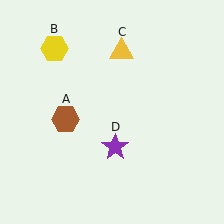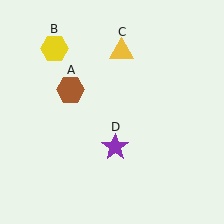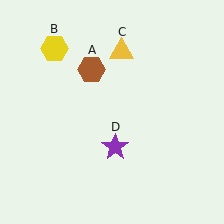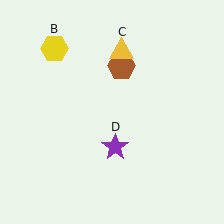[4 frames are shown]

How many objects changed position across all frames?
1 object changed position: brown hexagon (object A).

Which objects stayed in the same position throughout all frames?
Yellow hexagon (object B) and yellow triangle (object C) and purple star (object D) remained stationary.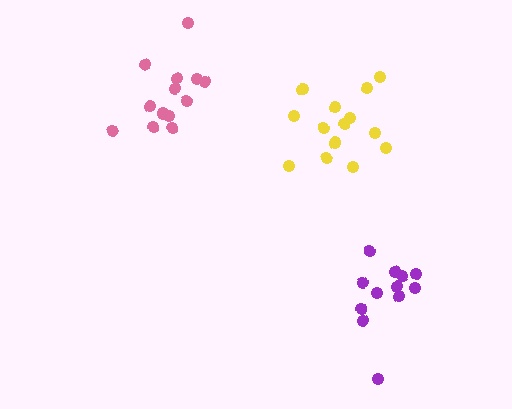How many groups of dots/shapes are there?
There are 3 groups.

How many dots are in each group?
Group 1: 12 dots, Group 2: 14 dots, Group 3: 13 dots (39 total).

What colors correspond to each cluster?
The clusters are colored: purple, yellow, pink.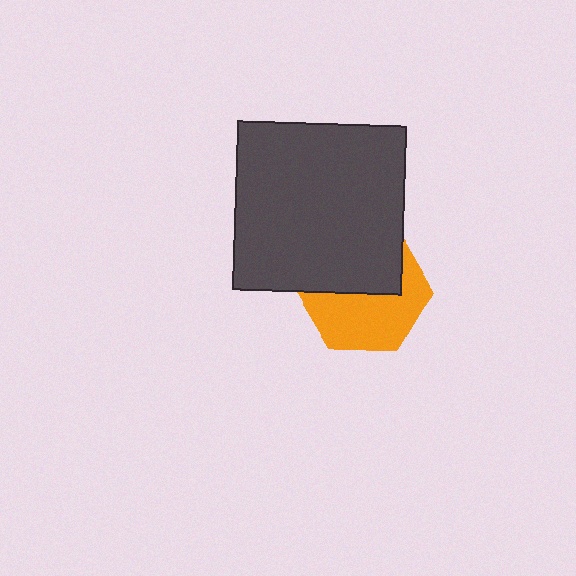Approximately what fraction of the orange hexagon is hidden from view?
Roughly 46% of the orange hexagon is hidden behind the dark gray square.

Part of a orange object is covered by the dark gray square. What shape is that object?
It is a hexagon.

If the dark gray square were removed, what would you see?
You would see the complete orange hexagon.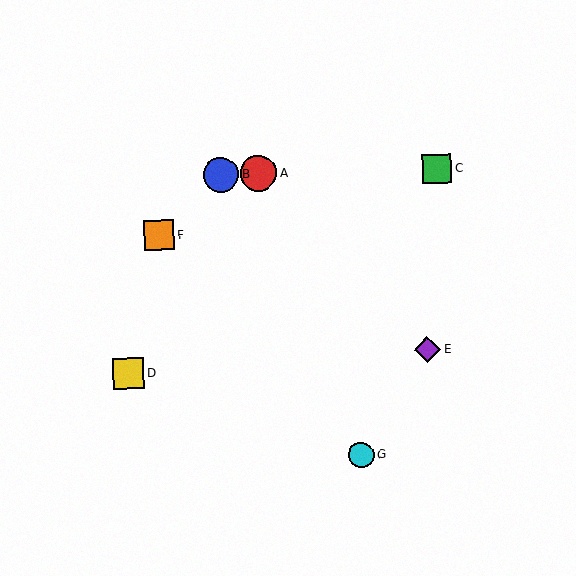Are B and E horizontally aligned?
No, B is at y≈175 and E is at y≈349.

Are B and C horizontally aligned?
Yes, both are at y≈175.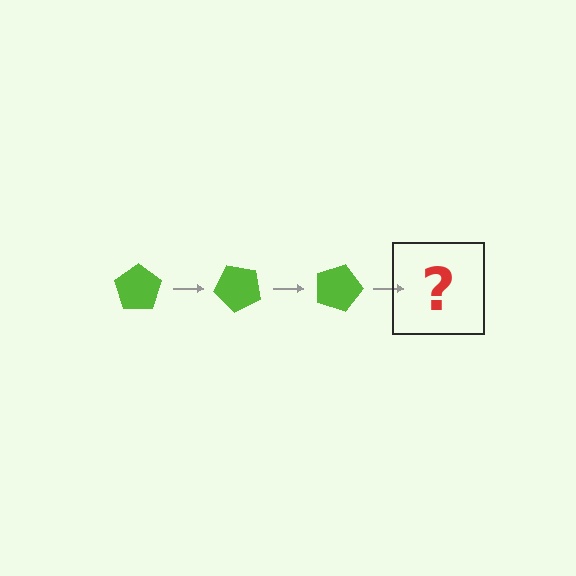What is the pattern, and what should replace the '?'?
The pattern is that the pentagon rotates 45 degrees each step. The '?' should be a lime pentagon rotated 135 degrees.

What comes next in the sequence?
The next element should be a lime pentagon rotated 135 degrees.